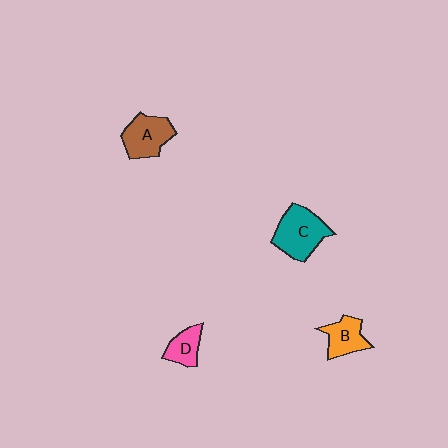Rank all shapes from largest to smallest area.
From largest to smallest: C (teal), A (brown), B (orange), D (pink).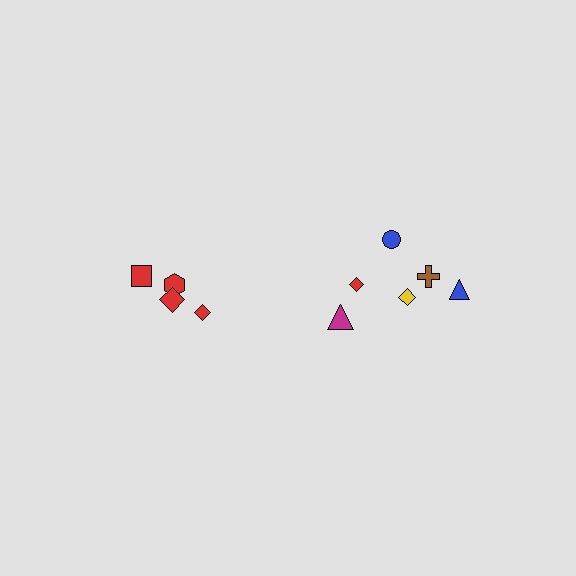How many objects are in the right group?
There are 6 objects.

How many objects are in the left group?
There are 4 objects.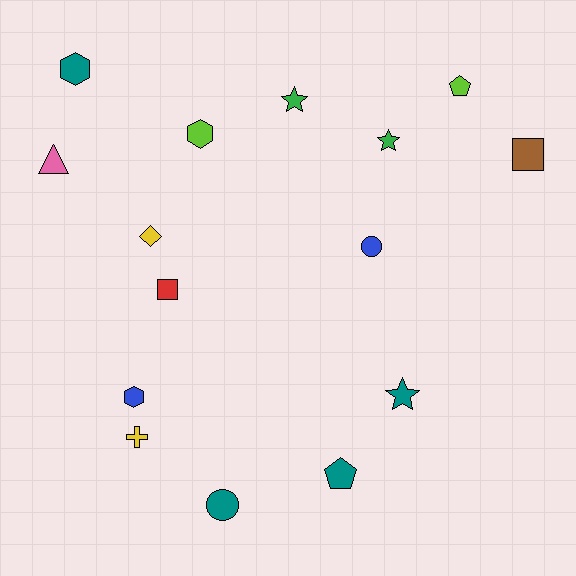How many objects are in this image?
There are 15 objects.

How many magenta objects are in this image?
There are no magenta objects.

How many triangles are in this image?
There is 1 triangle.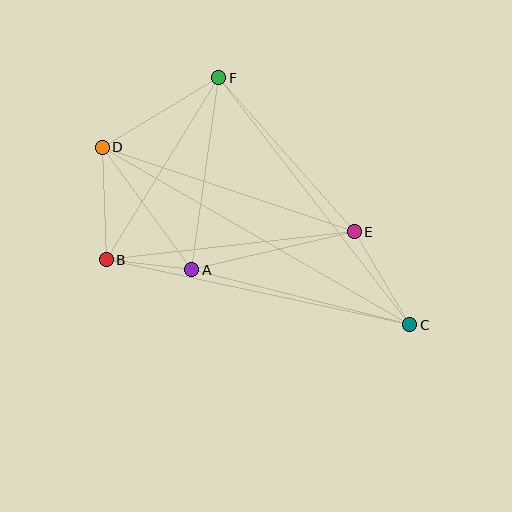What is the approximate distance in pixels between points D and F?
The distance between D and F is approximately 136 pixels.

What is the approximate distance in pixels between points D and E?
The distance between D and E is approximately 266 pixels.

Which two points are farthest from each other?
Points C and D are farthest from each other.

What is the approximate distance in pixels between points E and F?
The distance between E and F is approximately 205 pixels.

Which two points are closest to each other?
Points A and B are closest to each other.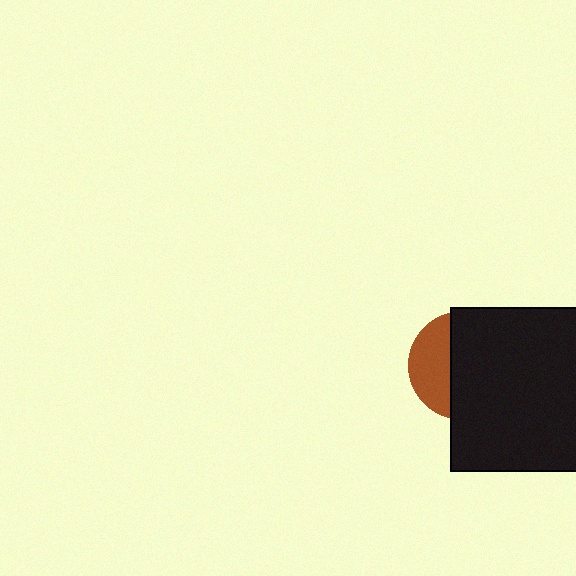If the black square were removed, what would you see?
You would see the complete brown circle.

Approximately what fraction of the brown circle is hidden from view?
Roughly 66% of the brown circle is hidden behind the black square.